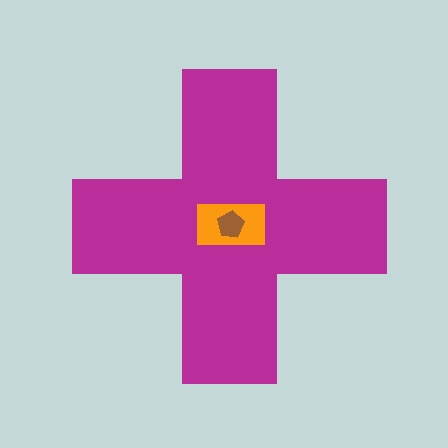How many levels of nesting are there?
3.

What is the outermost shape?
The magenta cross.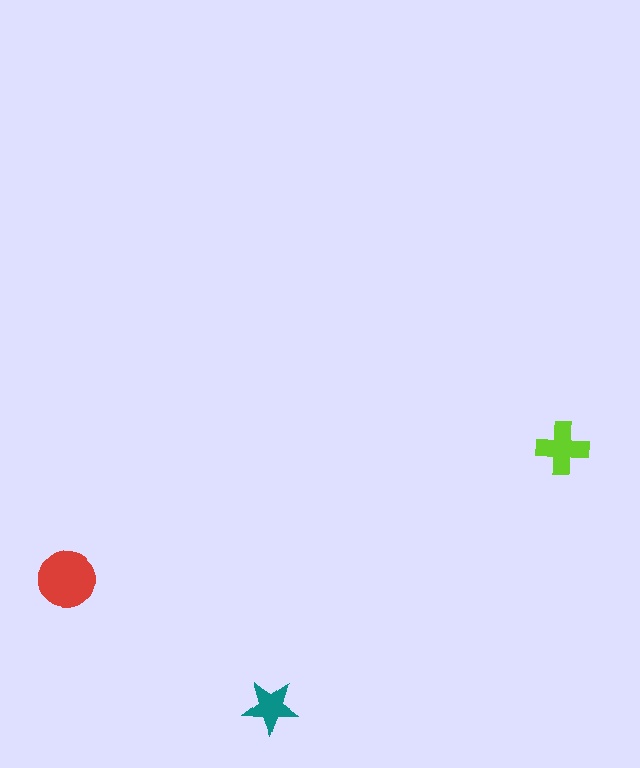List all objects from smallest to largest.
The teal star, the lime cross, the red circle.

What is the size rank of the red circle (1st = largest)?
1st.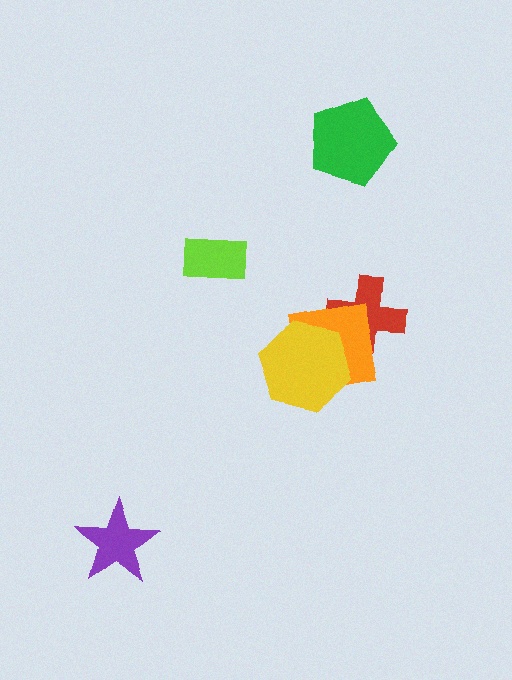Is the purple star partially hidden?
No, no other shape covers it.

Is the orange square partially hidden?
Yes, it is partially covered by another shape.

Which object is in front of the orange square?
The yellow hexagon is in front of the orange square.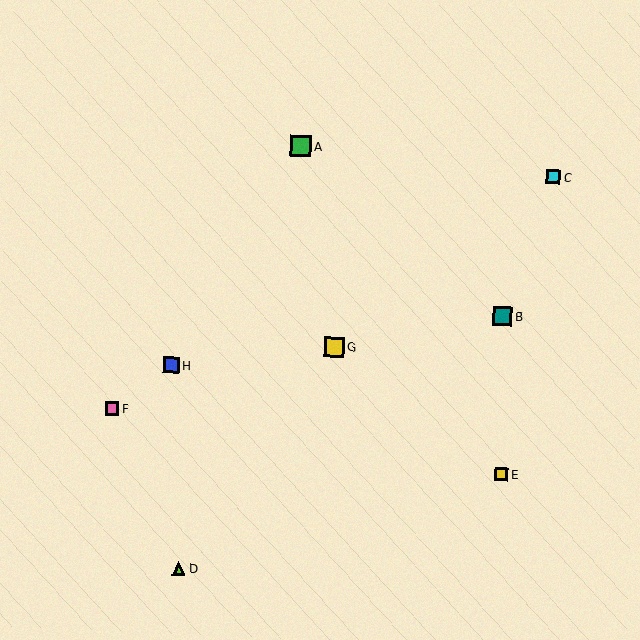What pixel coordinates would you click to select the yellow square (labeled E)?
Click at (501, 474) to select the yellow square E.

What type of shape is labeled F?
Shape F is a pink square.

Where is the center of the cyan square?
The center of the cyan square is at (554, 177).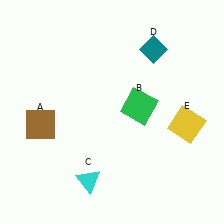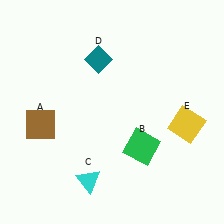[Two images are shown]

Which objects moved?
The objects that moved are: the green square (B), the teal diamond (D).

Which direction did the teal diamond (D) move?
The teal diamond (D) moved left.